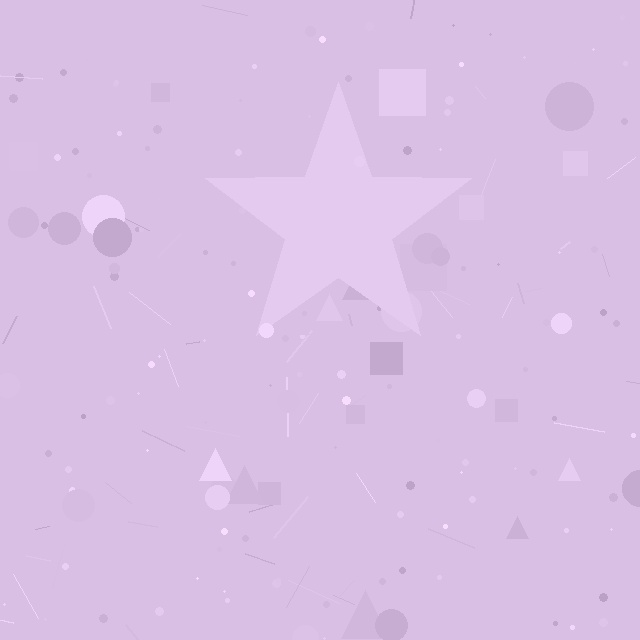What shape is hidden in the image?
A star is hidden in the image.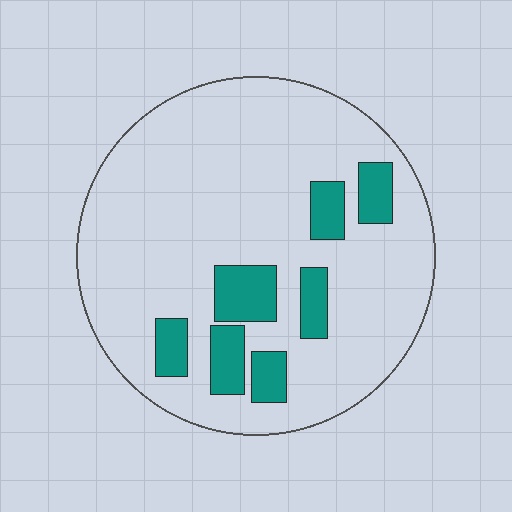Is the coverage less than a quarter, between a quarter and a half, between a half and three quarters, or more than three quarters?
Less than a quarter.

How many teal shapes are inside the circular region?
7.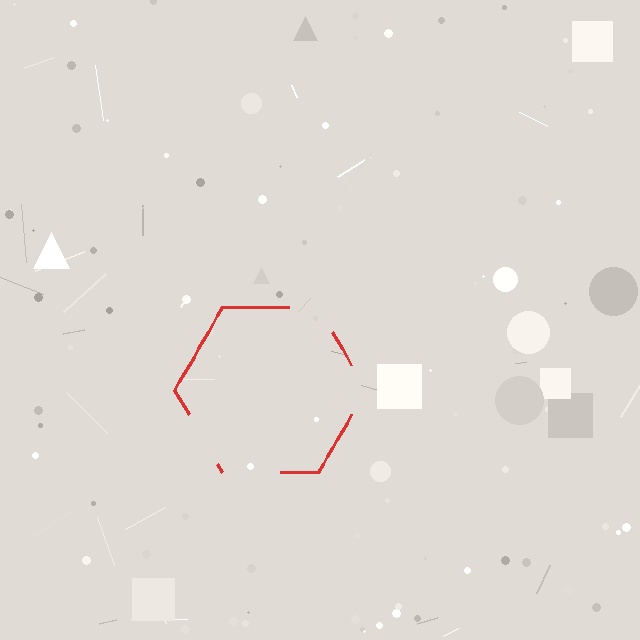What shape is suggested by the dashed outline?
The dashed outline suggests a hexagon.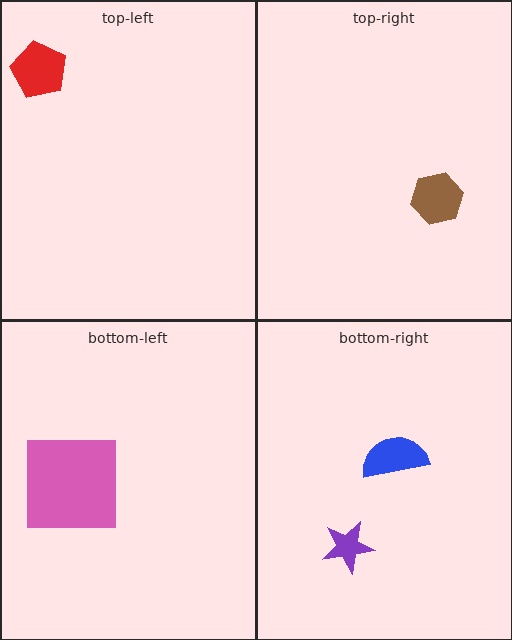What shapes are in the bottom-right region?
The blue semicircle, the purple star.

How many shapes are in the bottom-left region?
1.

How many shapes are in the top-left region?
1.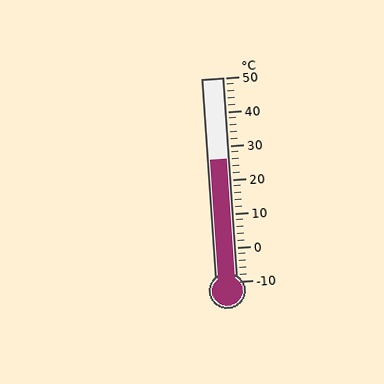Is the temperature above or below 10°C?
The temperature is above 10°C.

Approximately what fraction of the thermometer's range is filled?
The thermometer is filled to approximately 60% of its range.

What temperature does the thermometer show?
The thermometer shows approximately 26°C.